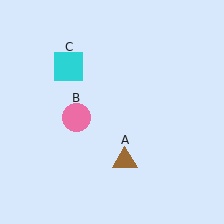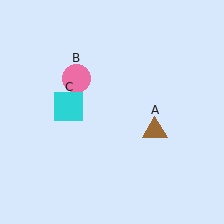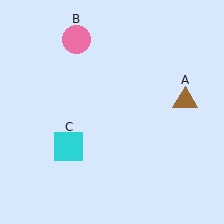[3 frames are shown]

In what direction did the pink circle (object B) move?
The pink circle (object B) moved up.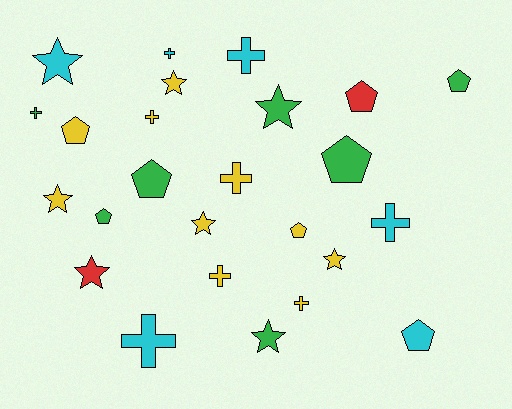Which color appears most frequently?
Yellow, with 10 objects.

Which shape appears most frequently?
Cross, with 9 objects.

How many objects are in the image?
There are 25 objects.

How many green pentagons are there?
There are 4 green pentagons.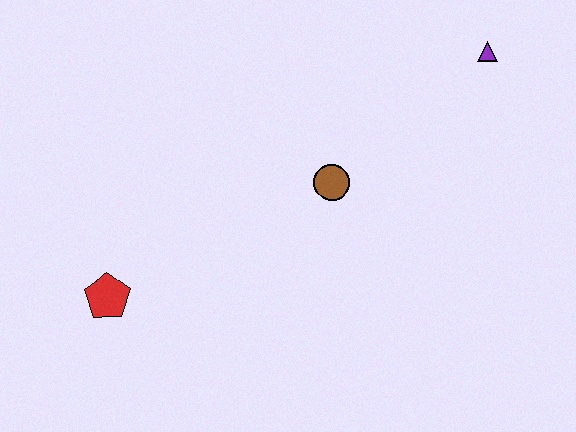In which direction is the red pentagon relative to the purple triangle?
The red pentagon is to the left of the purple triangle.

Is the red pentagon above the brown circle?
No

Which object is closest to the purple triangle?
The brown circle is closest to the purple triangle.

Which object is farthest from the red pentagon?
The purple triangle is farthest from the red pentagon.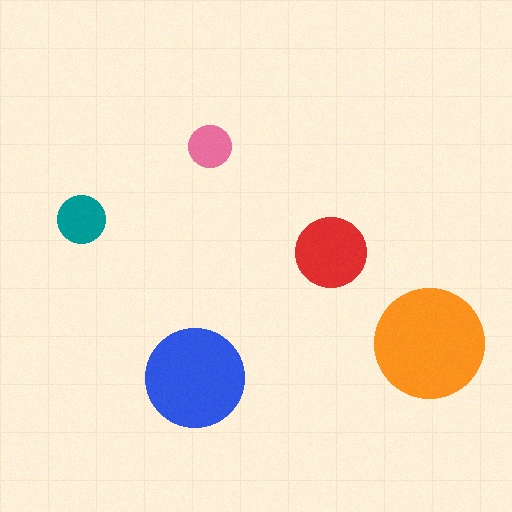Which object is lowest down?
The blue circle is bottommost.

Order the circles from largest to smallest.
the orange one, the blue one, the red one, the teal one, the pink one.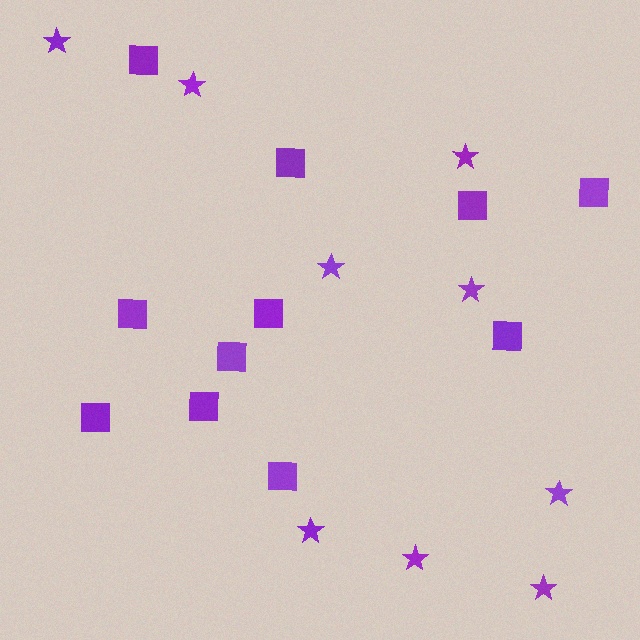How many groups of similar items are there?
There are 2 groups: one group of stars (9) and one group of squares (11).